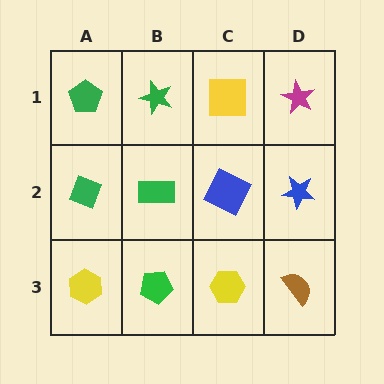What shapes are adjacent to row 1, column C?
A blue square (row 2, column C), a green star (row 1, column B), a magenta star (row 1, column D).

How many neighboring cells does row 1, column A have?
2.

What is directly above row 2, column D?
A magenta star.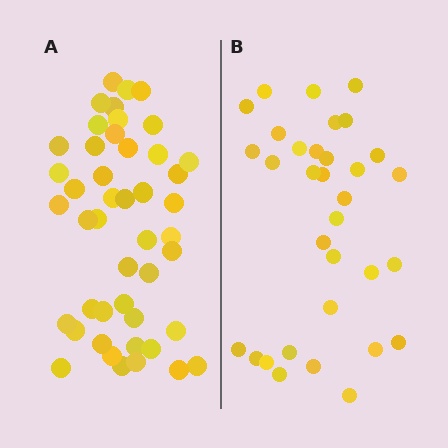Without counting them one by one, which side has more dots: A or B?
Region A (the left region) has more dots.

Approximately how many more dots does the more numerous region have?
Region A has approximately 15 more dots than region B.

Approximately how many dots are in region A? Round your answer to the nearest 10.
About 50 dots. (The exact count is 46, which rounds to 50.)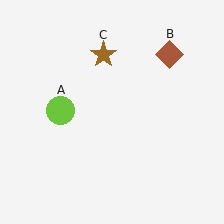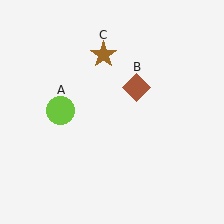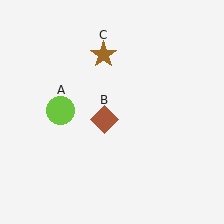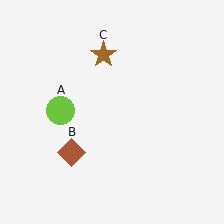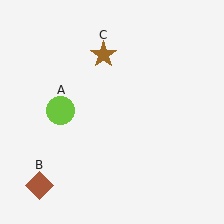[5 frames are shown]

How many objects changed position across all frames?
1 object changed position: brown diamond (object B).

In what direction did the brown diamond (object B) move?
The brown diamond (object B) moved down and to the left.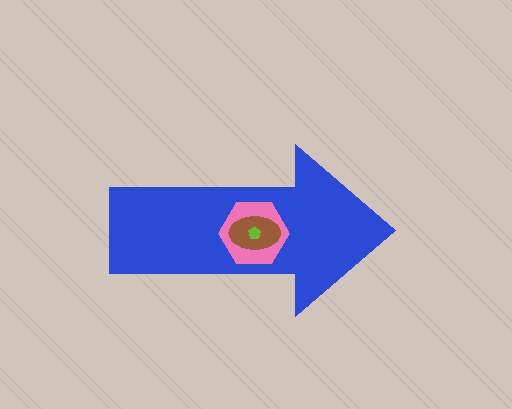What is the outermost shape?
The blue arrow.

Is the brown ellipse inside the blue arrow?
Yes.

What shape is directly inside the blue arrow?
The pink hexagon.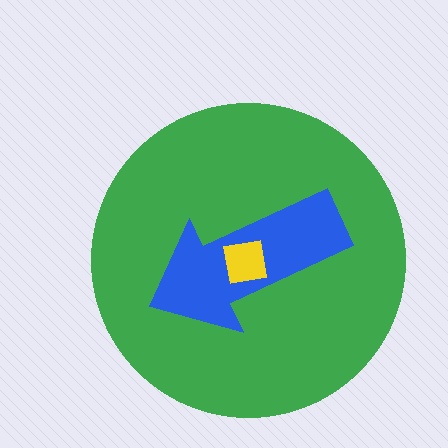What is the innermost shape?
The yellow square.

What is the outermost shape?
The green circle.